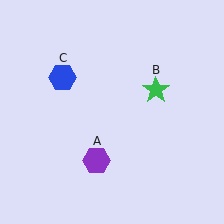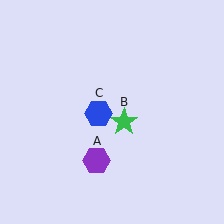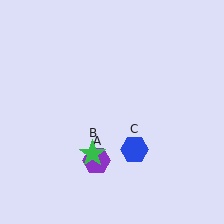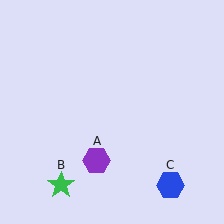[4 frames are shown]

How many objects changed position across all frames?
2 objects changed position: green star (object B), blue hexagon (object C).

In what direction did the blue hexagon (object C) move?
The blue hexagon (object C) moved down and to the right.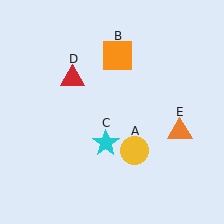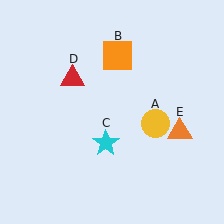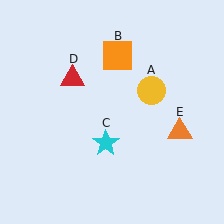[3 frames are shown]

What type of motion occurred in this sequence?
The yellow circle (object A) rotated counterclockwise around the center of the scene.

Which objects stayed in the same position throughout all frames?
Orange square (object B) and cyan star (object C) and red triangle (object D) and orange triangle (object E) remained stationary.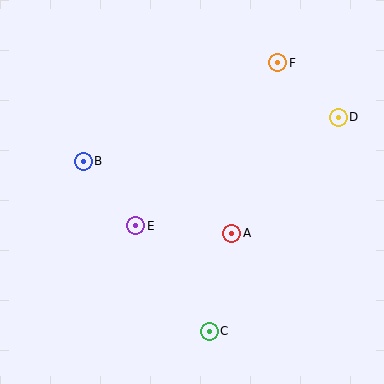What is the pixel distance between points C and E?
The distance between C and E is 128 pixels.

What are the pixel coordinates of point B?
Point B is at (83, 161).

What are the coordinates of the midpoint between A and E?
The midpoint between A and E is at (184, 230).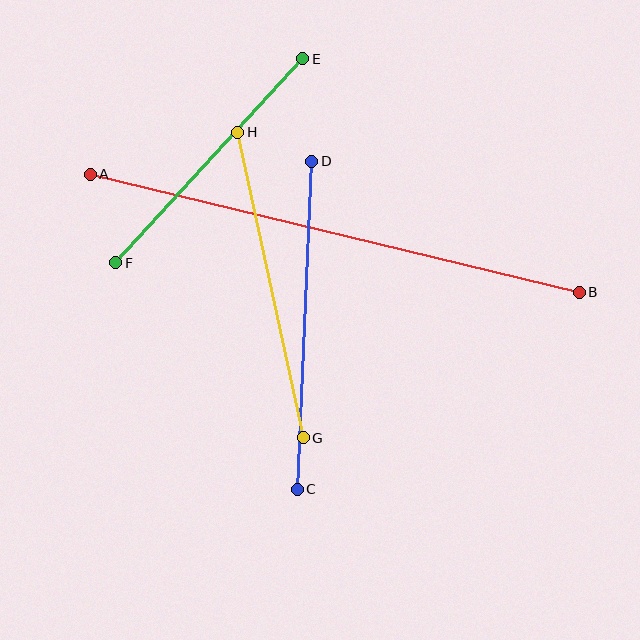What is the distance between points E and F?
The distance is approximately 277 pixels.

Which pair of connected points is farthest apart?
Points A and B are farthest apart.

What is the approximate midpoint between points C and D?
The midpoint is at approximately (304, 325) pixels.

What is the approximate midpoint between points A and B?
The midpoint is at approximately (335, 233) pixels.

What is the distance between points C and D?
The distance is approximately 328 pixels.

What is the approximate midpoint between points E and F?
The midpoint is at approximately (209, 161) pixels.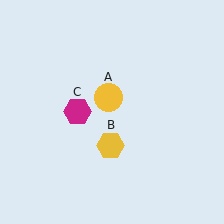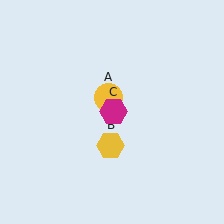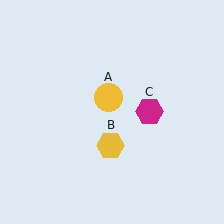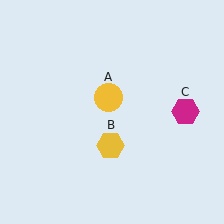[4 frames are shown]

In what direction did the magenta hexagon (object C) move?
The magenta hexagon (object C) moved right.